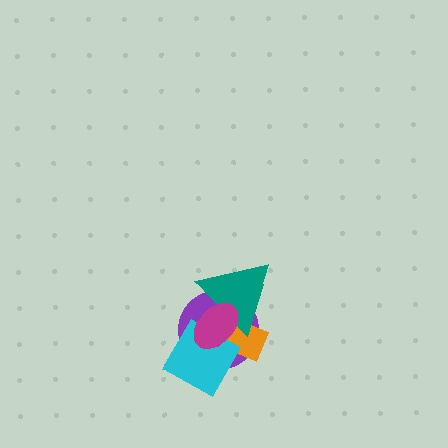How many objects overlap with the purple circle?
4 objects overlap with the purple circle.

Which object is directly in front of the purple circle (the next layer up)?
The orange rectangle is directly in front of the purple circle.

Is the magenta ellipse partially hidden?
No, no other shape covers it.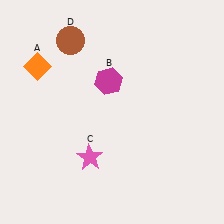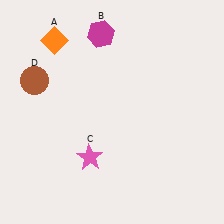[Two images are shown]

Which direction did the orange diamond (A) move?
The orange diamond (A) moved up.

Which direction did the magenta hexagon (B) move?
The magenta hexagon (B) moved up.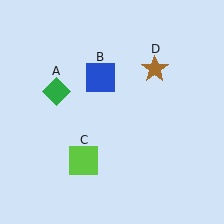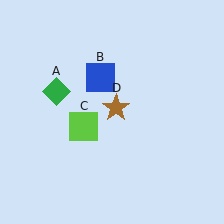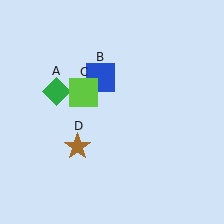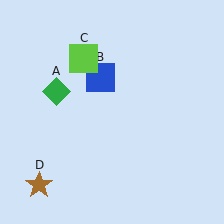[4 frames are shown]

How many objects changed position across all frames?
2 objects changed position: lime square (object C), brown star (object D).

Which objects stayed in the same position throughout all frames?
Green diamond (object A) and blue square (object B) remained stationary.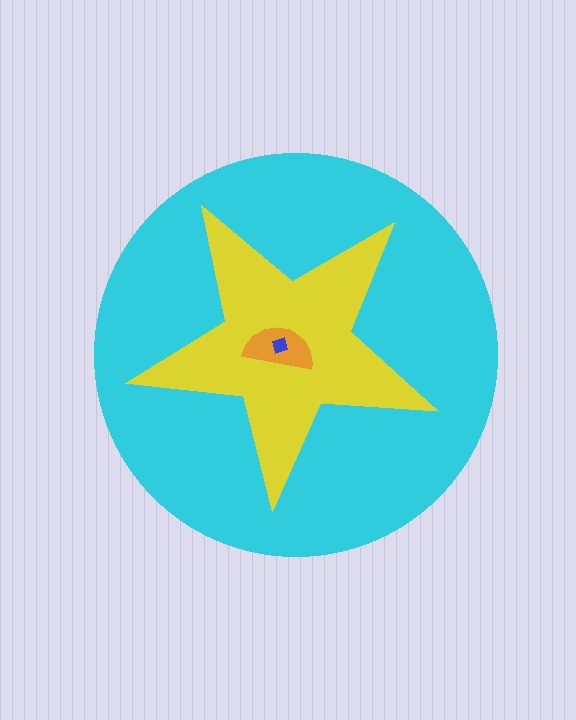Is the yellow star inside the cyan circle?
Yes.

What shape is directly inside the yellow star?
The orange semicircle.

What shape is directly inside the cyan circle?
The yellow star.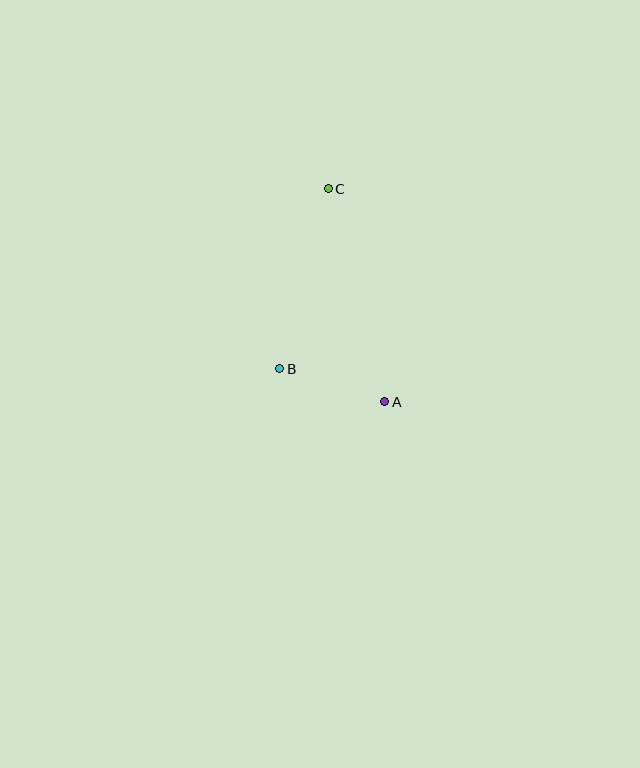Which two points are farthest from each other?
Points A and C are farthest from each other.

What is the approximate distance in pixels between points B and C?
The distance between B and C is approximately 186 pixels.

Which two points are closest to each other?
Points A and B are closest to each other.